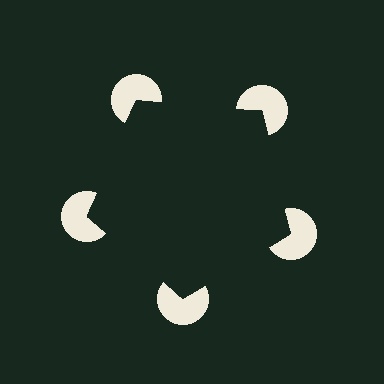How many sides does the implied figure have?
5 sides.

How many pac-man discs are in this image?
There are 5 — one at each vertex of the illusory pentagon.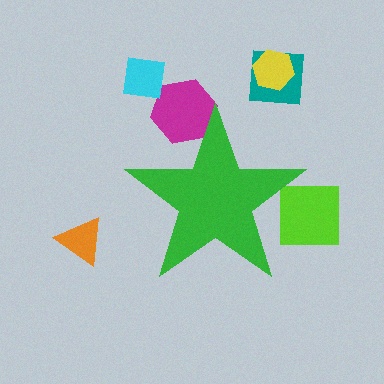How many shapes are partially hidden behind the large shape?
2 shapes are partially hidden.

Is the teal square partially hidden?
No, the teal square is fully visible.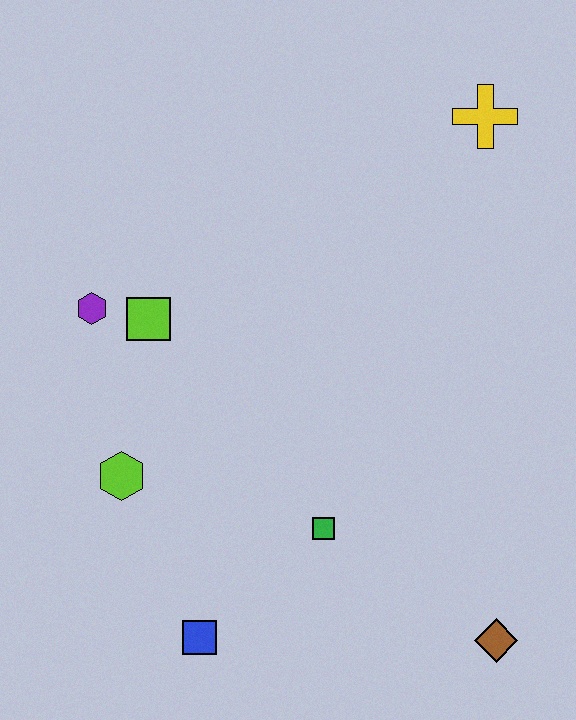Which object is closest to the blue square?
The green square is closest to the blue square.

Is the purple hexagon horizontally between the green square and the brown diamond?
No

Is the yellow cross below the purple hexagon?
No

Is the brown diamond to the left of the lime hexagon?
No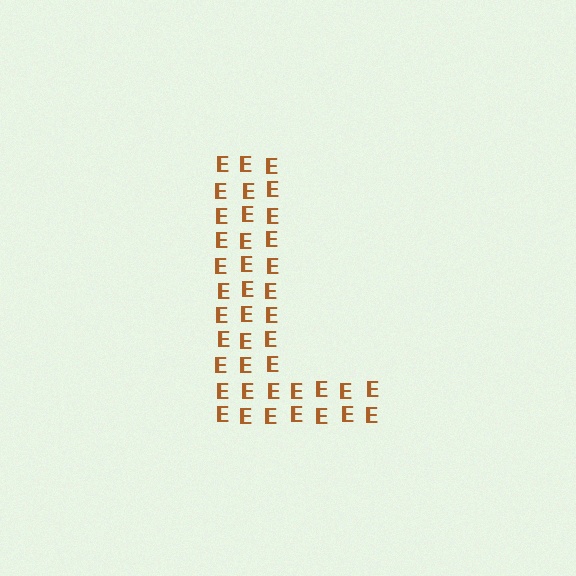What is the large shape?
The large shape is the letter L.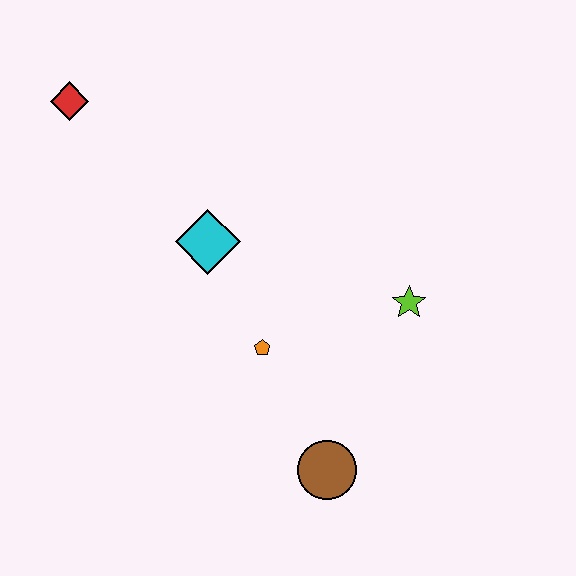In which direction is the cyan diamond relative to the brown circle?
The cyan diamond is above the brown circle.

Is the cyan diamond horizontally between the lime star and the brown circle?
No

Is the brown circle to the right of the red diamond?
Yes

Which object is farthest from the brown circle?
The red diamond is farthest from the brown circle.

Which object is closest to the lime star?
The orange pentagon is closest to the lime star.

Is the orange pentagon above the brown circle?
Yes